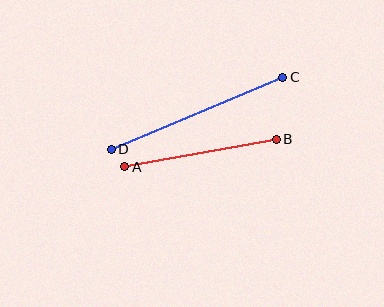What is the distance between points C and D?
The distance is approximately 186 pixels.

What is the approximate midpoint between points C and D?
The midpoint is at approximately (197, 113) pixels.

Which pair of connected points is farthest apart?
Points C and D are farthest apart.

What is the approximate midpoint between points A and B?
The midpoint is at approximately (200, 153) pixels.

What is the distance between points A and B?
The distance is approximately 154 pixels.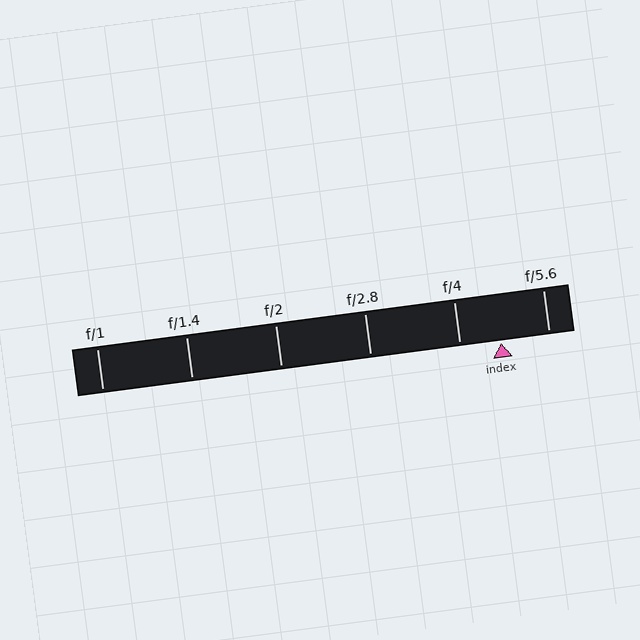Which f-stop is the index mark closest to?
The index mark is closest to f/4.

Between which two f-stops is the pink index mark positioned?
The index mark is between f/4 and f/5.6.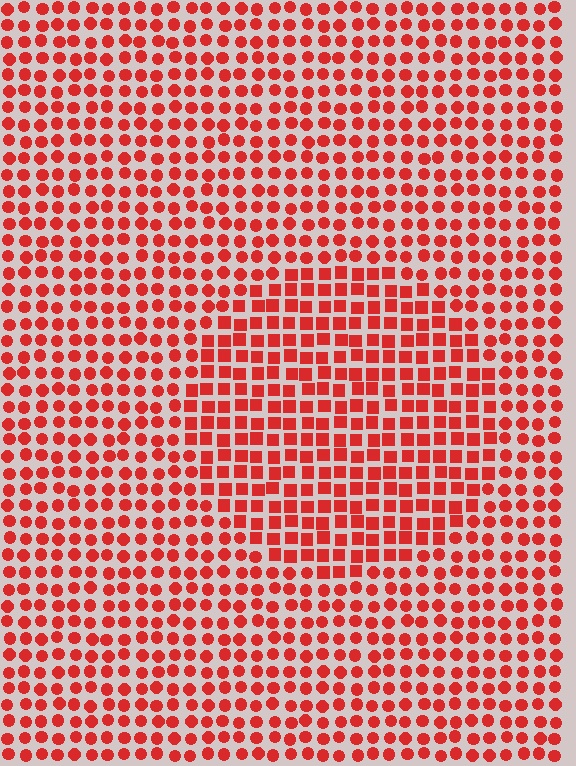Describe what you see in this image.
The image is filled with small red elements arranged in a uniform grid. A circle-shaped region contains squares, while the surrounding area contains circles. The boundary is defined purely by the change in element shape.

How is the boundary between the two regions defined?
The boundary is defined by a change in element shape: squares inside vs. circles outside. All elements share the same color and spacing.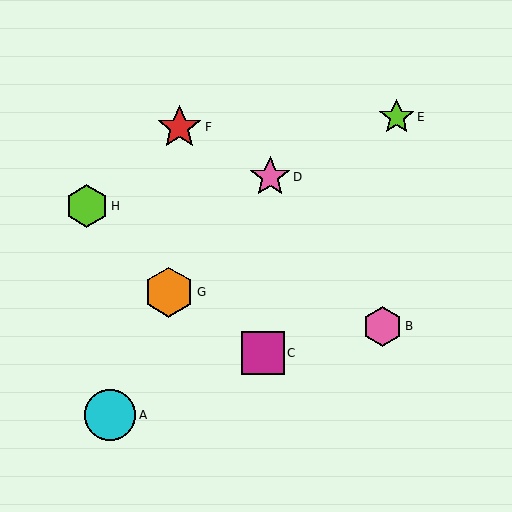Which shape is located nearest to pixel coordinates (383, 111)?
The lime star (labeled E) at (397, 117) is nearest to that location.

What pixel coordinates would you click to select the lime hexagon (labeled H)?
Click at (87, 206) to select the lime hexagon H.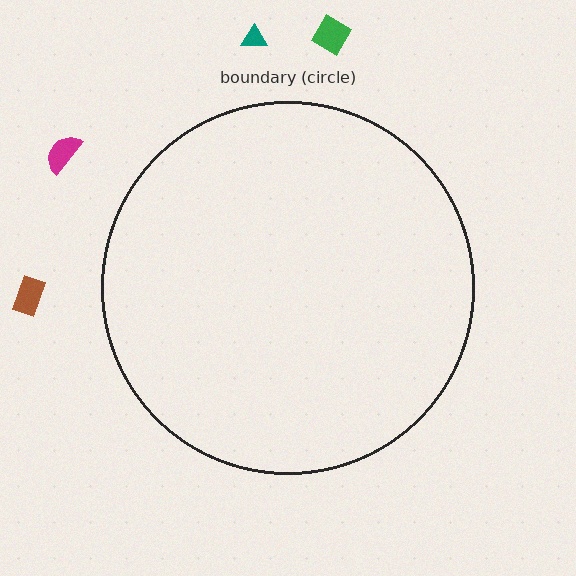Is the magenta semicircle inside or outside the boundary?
Outside.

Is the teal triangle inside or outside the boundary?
Outside.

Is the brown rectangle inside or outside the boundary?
Outside.